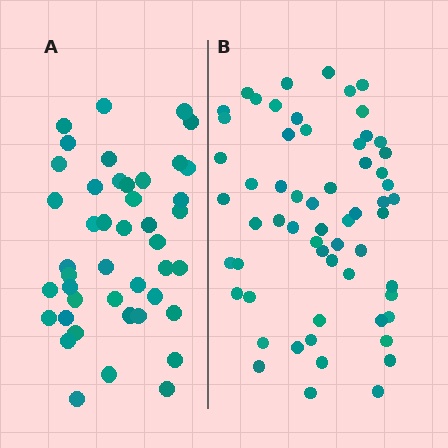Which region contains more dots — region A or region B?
Region B (the right region) has more dots.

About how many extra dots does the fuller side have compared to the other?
Region B has approximately 15 more dots than region A.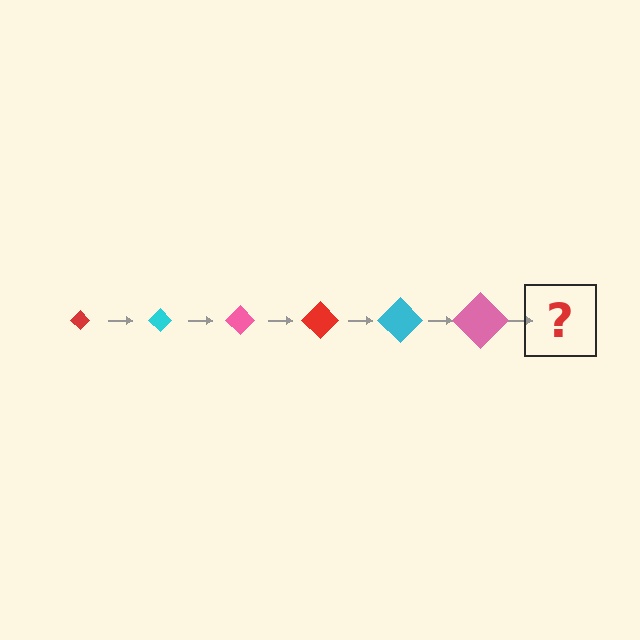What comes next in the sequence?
The next element should be a red diamond, larger than the previous one.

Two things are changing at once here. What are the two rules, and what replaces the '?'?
The two rules are that the diamond grows larger each step and the color cycles through red, cyan, and pink. The '?' should be a red diamond, larger than the previous one.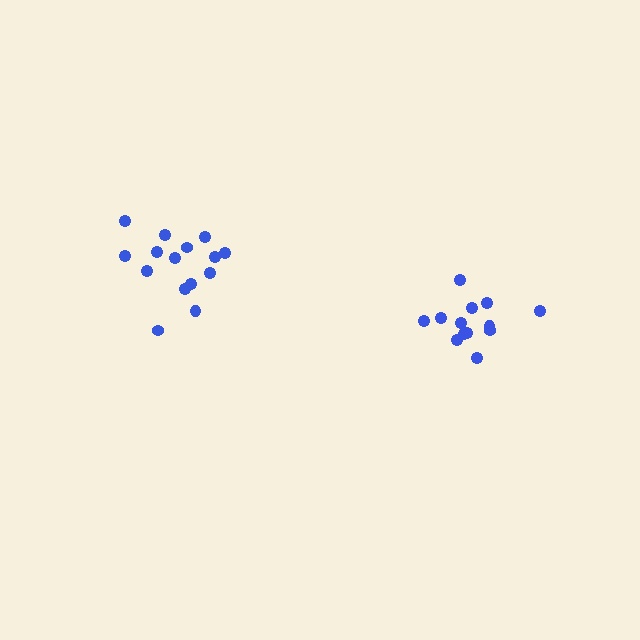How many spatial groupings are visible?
There are 2 spatial groupings.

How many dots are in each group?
Group 1: 13 dots, Group 2: 15 dots (28 total).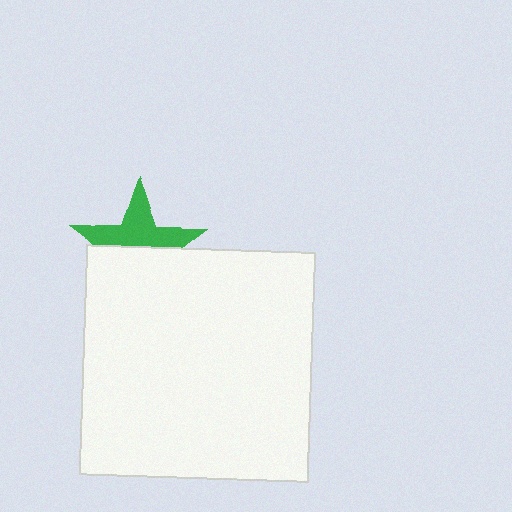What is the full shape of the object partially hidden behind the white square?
The partially hidden object is a green star.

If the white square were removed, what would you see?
You would see the complete green star.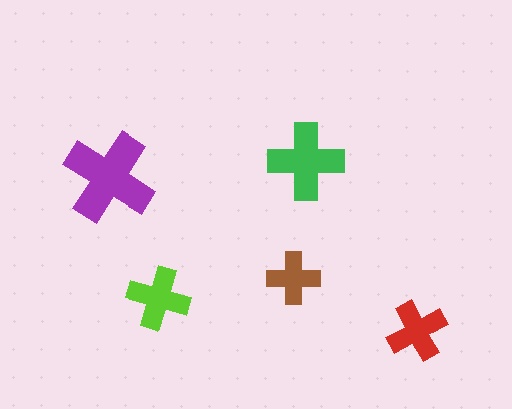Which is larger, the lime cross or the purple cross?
The purple one.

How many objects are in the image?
There are 5 objects in the image.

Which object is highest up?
The green cross is topmost.